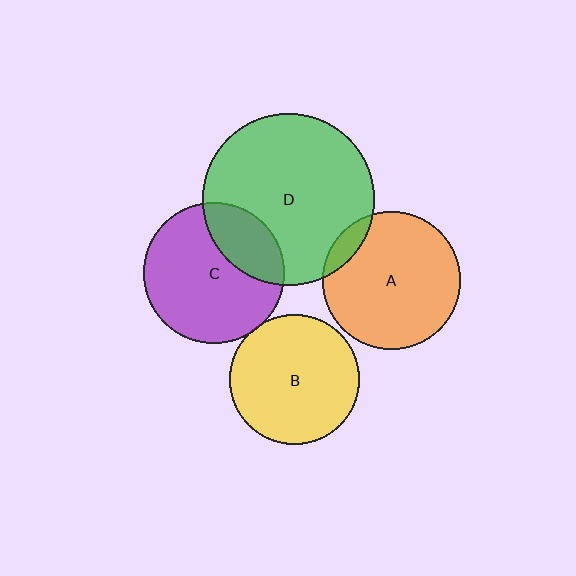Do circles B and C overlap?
Yes.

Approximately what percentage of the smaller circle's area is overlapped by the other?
Approximately 5%.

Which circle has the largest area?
Circle D (green).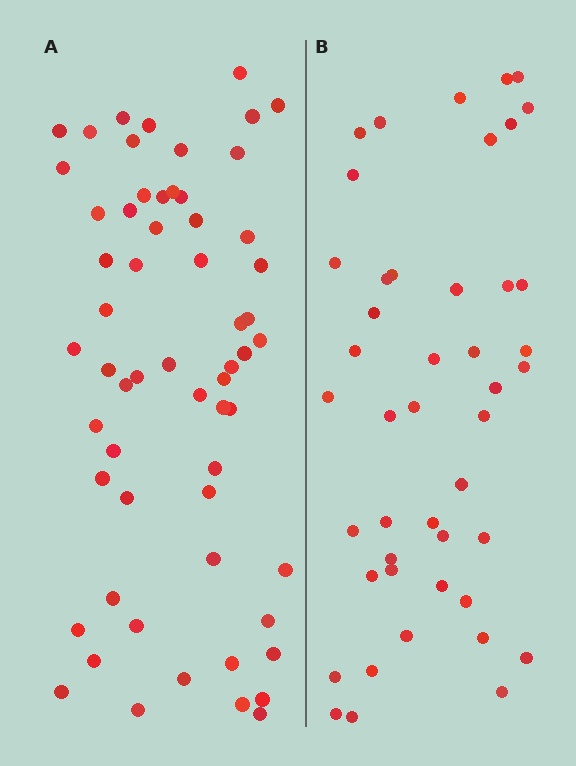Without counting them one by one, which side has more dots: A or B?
Region A (the left region) has more dots.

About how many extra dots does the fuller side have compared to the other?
Region A has approximately 15 more dots than region B.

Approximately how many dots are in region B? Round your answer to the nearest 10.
About 40 dots. (The exact count is 45, which rounds to 40.)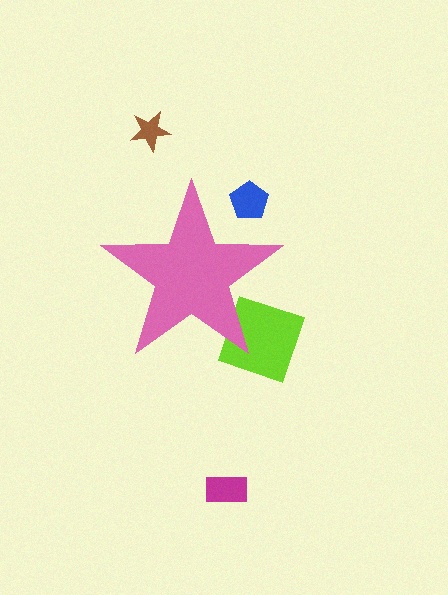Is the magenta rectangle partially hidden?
No, the magenta rectangle is fully visible.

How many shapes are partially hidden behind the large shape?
2 shapes are partially hidden.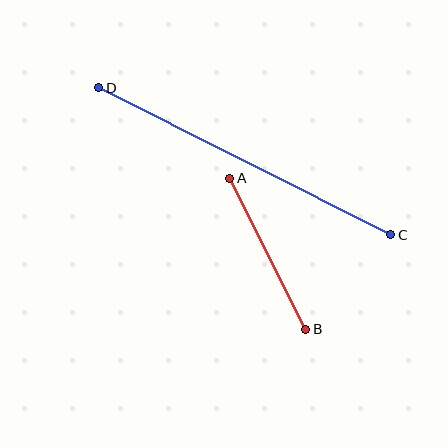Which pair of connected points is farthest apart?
Points C and D are farthest apart.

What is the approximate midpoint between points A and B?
The midpoint is at approximately (268, 254) pixels.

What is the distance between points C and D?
The distance is approximately 327 pixels.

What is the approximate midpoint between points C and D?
The midpoint is at approximately (245, 161) pixels.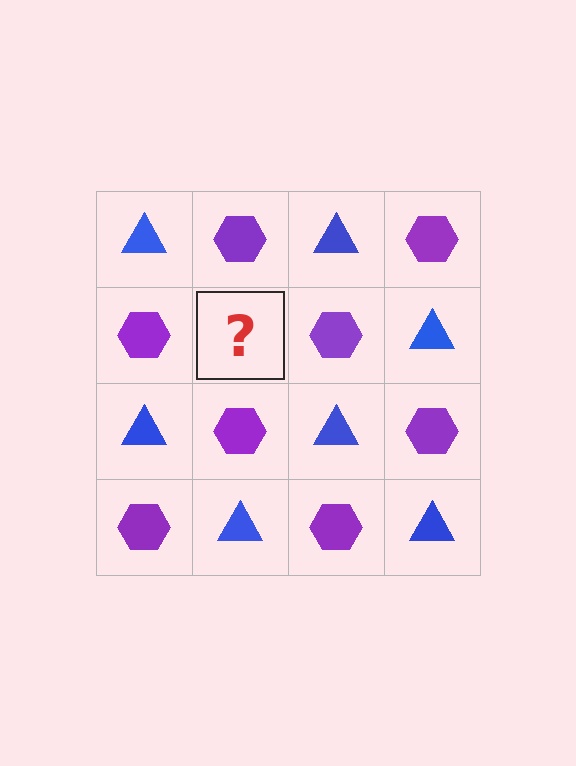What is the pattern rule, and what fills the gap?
The rule is that it alternates blue triangle and purple hexagon in a checkerboard pattern. The gap should be filled with a blue triangle.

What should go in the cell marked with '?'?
The missing cell should contain a blue triangle.